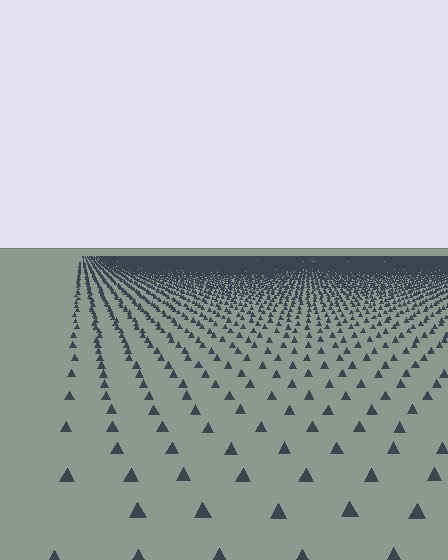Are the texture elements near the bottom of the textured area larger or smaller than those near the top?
Larger. Near the bottom, elements are closer to the viewer and appear at a bigger on-screen size.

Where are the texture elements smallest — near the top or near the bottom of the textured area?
Near the top.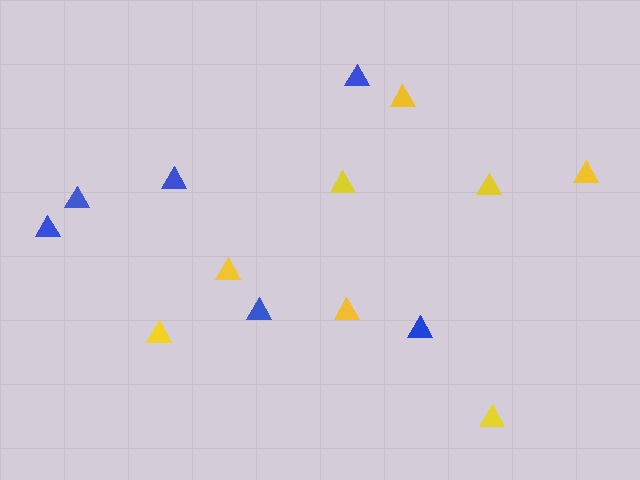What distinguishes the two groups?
There are 2 groups: one group of yellow triangles (8) and one group of blue triangles (6).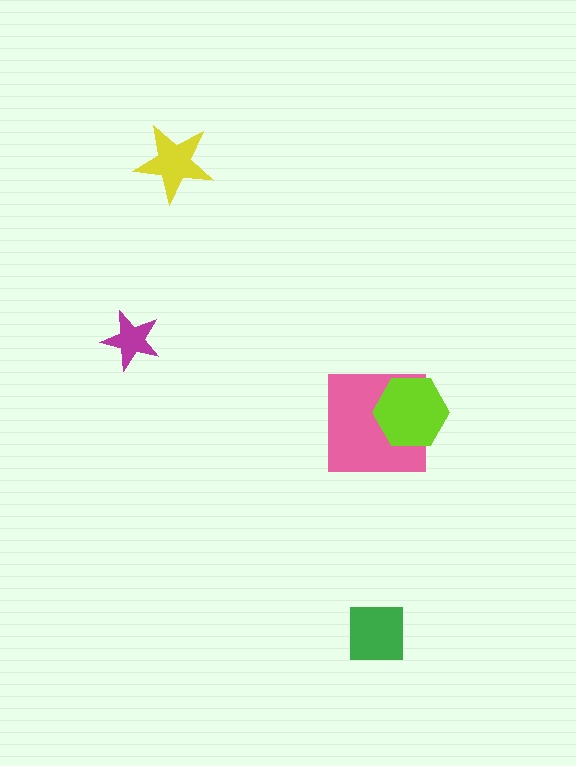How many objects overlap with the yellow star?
0 objects overlap with the yellow star.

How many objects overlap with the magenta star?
0 objects overlap with the magenta star.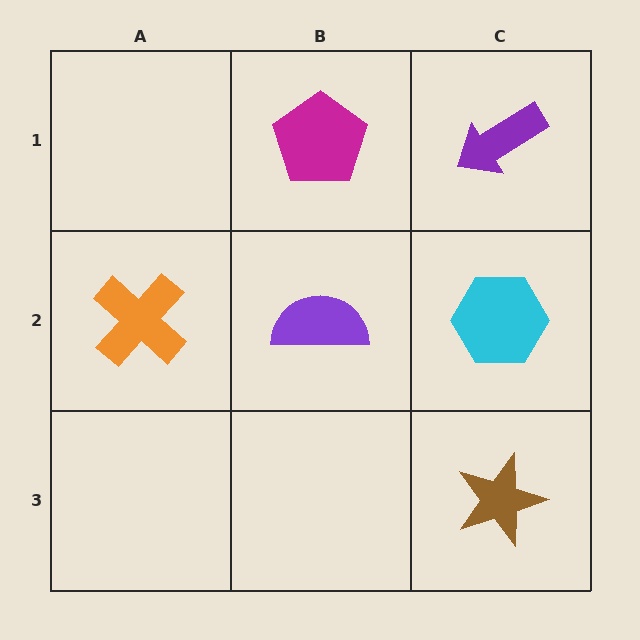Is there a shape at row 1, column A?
No, that cell is empty.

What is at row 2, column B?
A purple semicircle.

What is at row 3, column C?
A brown star.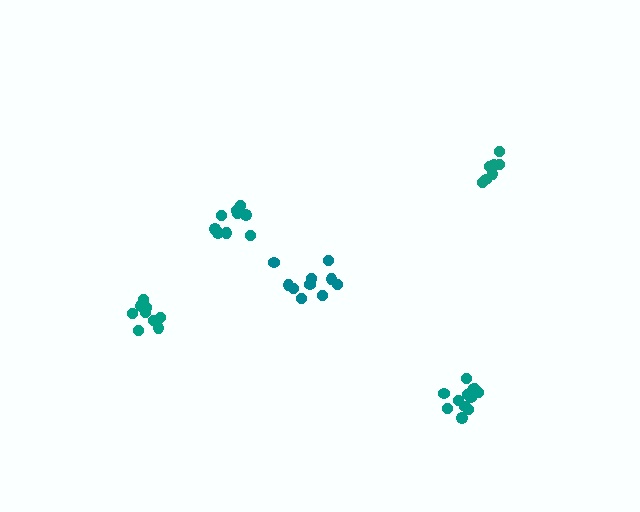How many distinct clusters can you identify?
There are 5 distinct clusters.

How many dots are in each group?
Group 1: 12 dots, Group 2: 7 dots, Group 3: 10 dots, Group 4: 9 dots, Group 5: 9 dots (47 total).